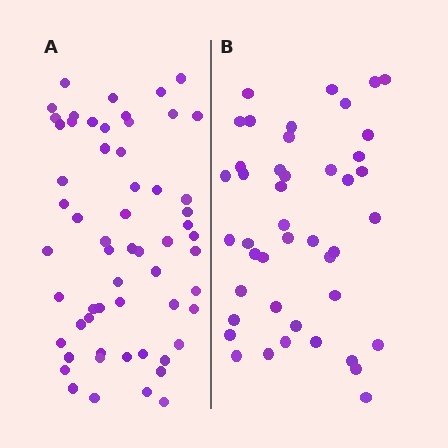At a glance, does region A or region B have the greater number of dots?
Region A (the left region) has more dots.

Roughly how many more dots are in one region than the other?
Region A has approximately 15 more dots than region B.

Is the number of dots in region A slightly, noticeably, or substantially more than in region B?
Region A has noticeably more, but not dramatically so. The ratio is roughly 1.3 to 1.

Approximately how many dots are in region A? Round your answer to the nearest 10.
About 60 dots. (The exact count is 59, which rounds to 60.)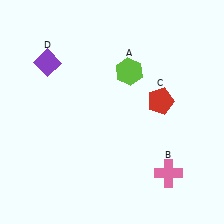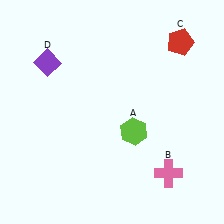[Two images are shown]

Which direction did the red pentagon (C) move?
The red pentagon (C) moved up.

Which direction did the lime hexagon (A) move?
The lime hexagon (A) moved down.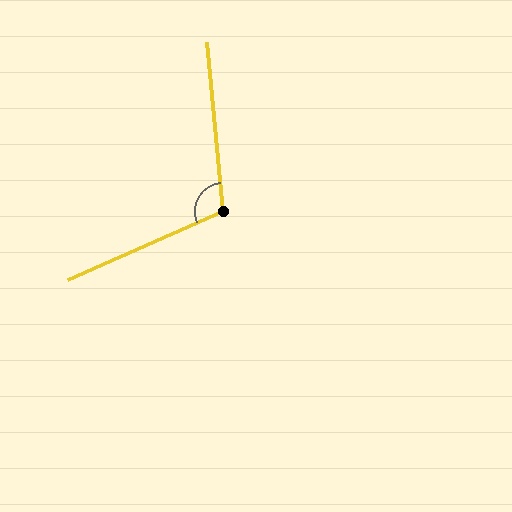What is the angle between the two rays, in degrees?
Approximately 108 degrees.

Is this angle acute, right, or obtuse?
It is obtuse.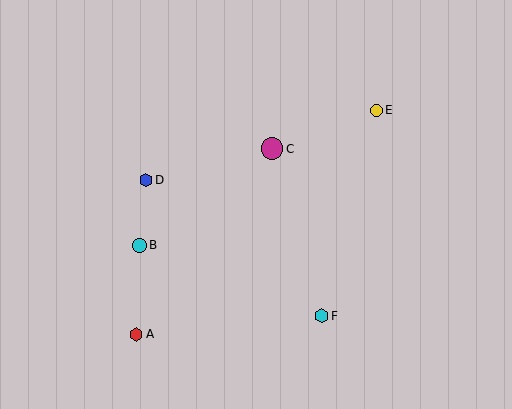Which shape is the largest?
The magenta circle (labeled C) is the largest.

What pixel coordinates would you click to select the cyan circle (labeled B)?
Click at (140, 245) to select the cyan circle B.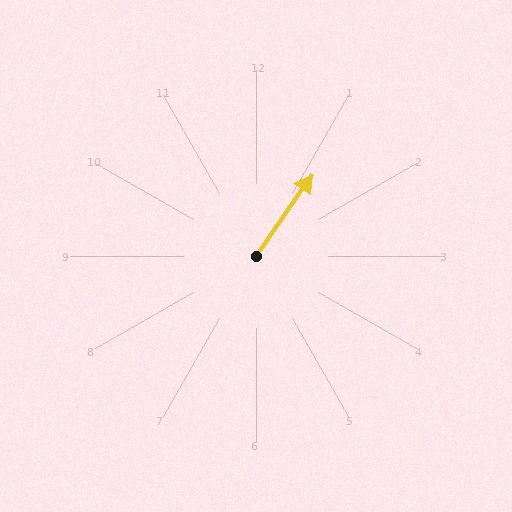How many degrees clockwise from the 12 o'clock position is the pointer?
Approximately 34 degrees.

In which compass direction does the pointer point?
Northeast.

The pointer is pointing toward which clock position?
Roughly 1 o'clock.